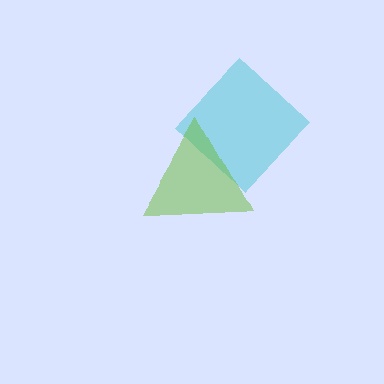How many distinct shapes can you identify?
There are 2 distinct shapes: a cyan diamond, a lime triangle.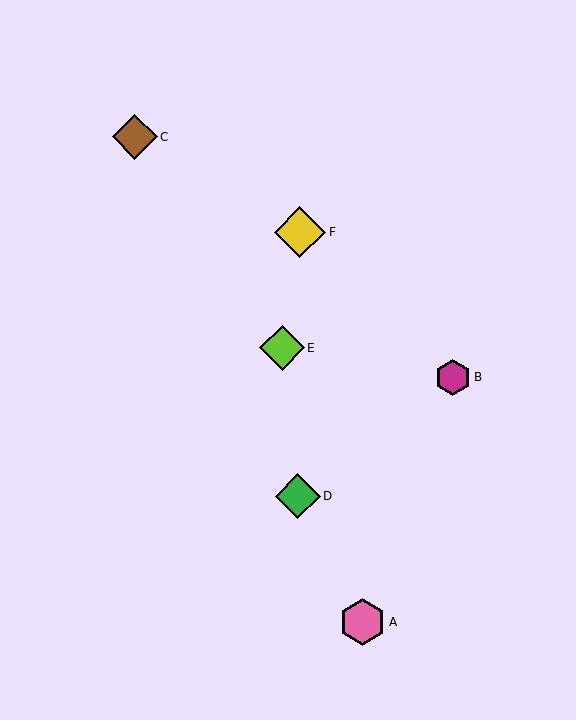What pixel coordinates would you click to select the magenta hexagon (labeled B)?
Click at (453, 377) to select the magenta hexagon B.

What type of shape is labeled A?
Shape A is a pink hexagon.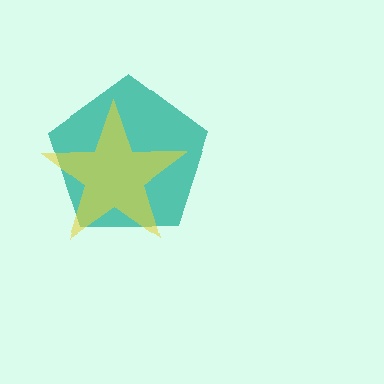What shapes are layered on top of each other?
The layered shapes are: a teal pentagon, a yellow star.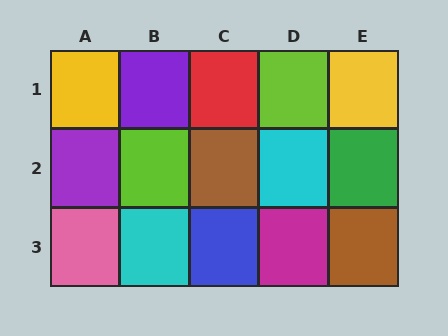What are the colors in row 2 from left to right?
Purple, lime, brown, cyan, green.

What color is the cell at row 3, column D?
Magenta.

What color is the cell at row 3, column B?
Cyan.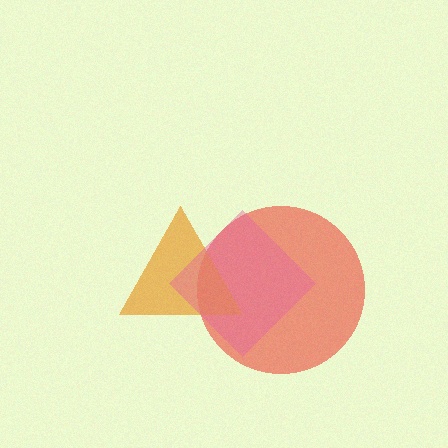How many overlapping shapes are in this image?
There are 3 overlapping shapes in the image.